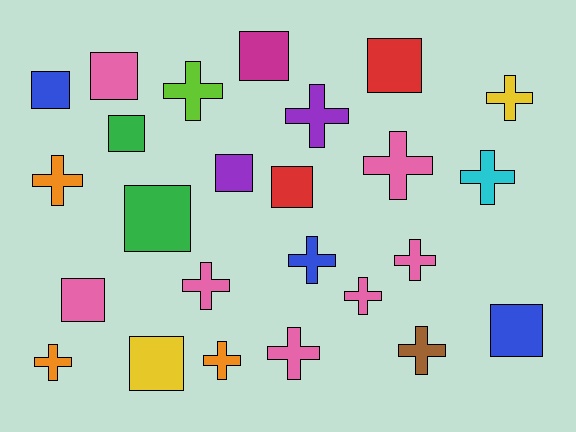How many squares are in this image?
There are 11 squares.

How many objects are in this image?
There are 25 objects.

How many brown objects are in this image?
There is 1 brown object.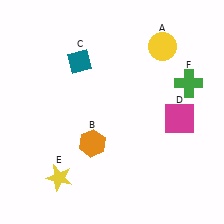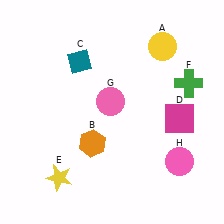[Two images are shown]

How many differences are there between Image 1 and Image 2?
There are 2 differences between the two images.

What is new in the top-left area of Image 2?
A pink circle (G) was added in the top-left area of Image 2.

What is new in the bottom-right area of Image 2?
A pink circle (H) was added in the bottom-right area of Image 2.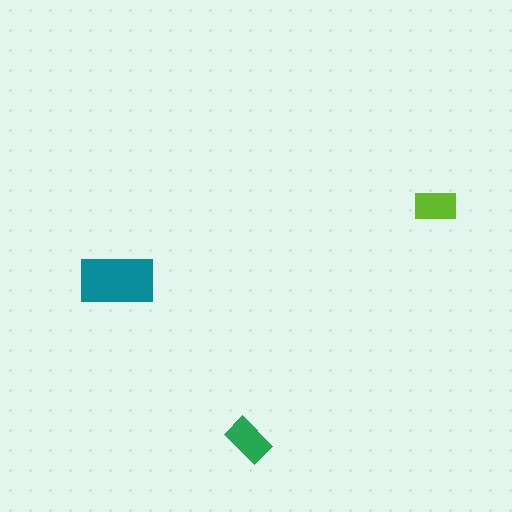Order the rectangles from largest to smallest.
the teal one, the green one, the lime one.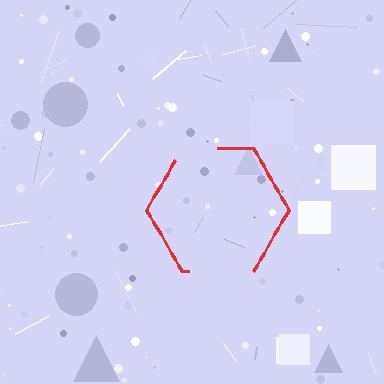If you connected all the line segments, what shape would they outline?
They would outline a hexagon.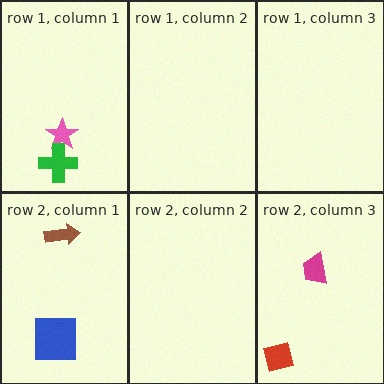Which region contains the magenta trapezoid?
The row 2, column 3 region.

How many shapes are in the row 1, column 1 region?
2.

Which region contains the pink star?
The row 1, column 1 region.